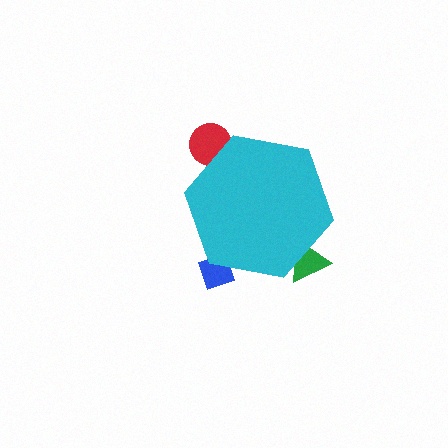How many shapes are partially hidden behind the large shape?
3 shapes are partially hidden.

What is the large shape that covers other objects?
A cyan hexagon.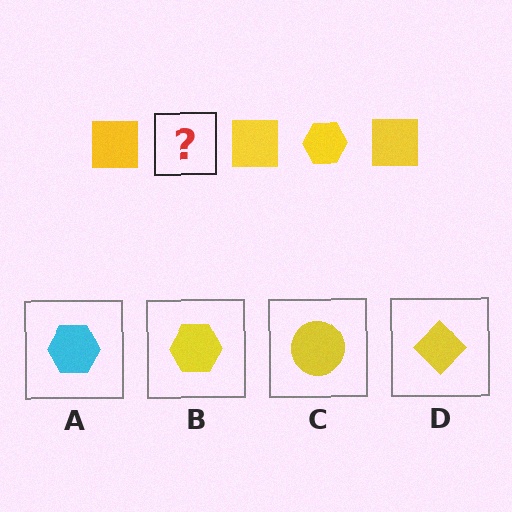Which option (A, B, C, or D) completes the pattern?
B.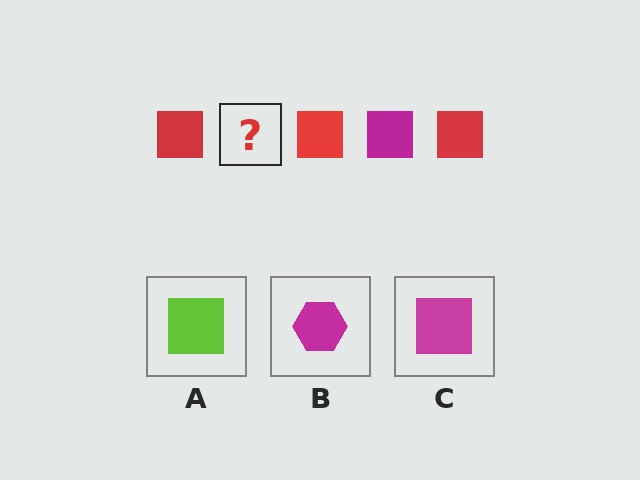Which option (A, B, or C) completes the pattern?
C.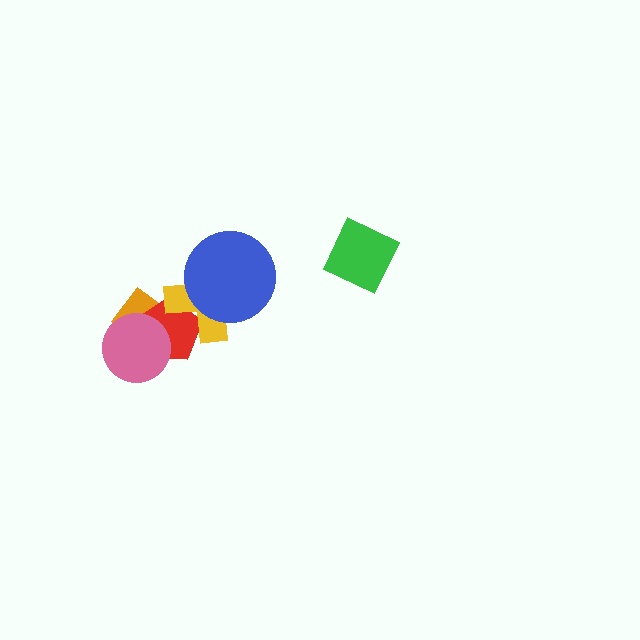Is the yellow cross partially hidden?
Yes, it is partially covered by another shape.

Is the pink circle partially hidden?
No, no other shape covers it.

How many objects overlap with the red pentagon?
3 objects overlap with the red pentagon.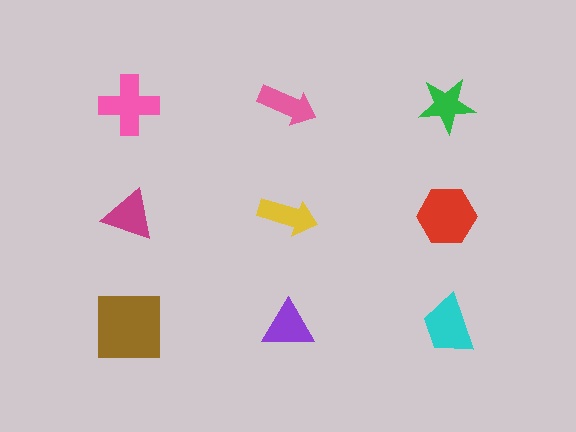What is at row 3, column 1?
A brown square.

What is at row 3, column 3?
A cyan trapezoid.